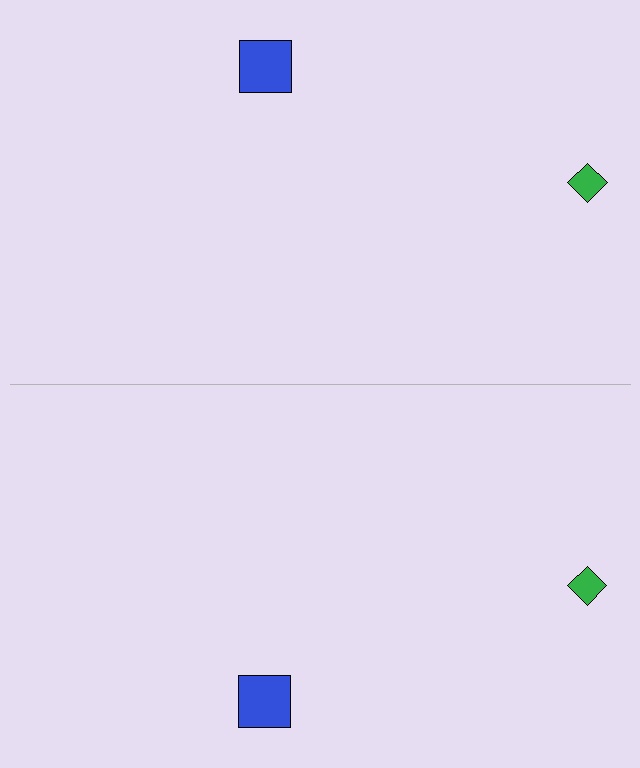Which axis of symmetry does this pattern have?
The pattern has a horizontal axis of symmetry running through the center of the image.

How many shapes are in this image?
There are 4 shapes in this image.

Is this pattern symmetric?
Yes, this pattern has bilateral (reflection) symmetry.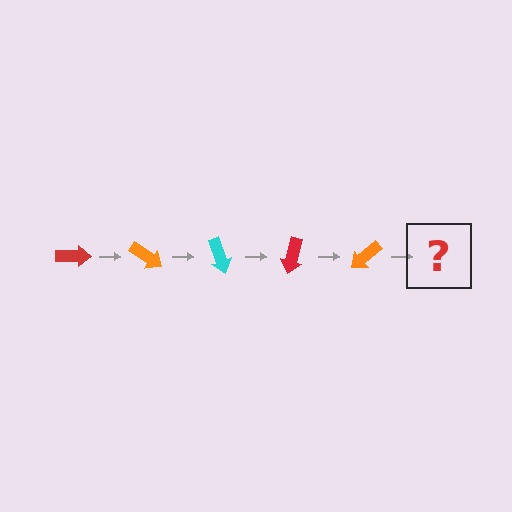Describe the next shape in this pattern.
It should be a cyan arrow, rotated 175 degrees from the start.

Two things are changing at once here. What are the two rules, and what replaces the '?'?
The two rules are that it rotates 35 degrees each step and the color cycles through red, orange, and cyan. The '?' should be a cyan arrow, rotated 175 degrees from the start.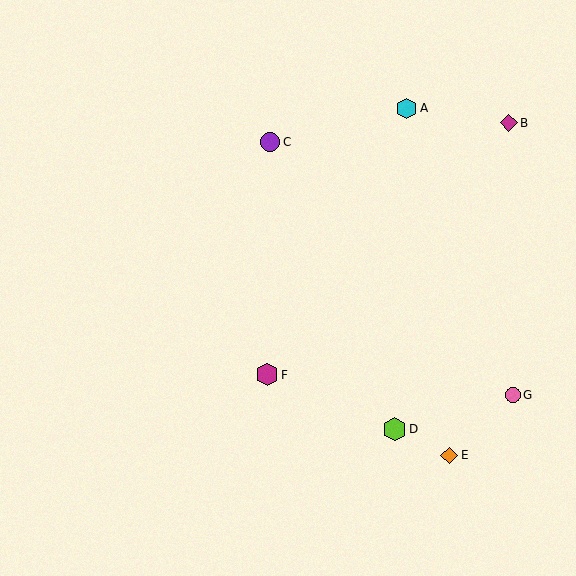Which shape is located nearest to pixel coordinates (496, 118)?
The magenta diamond (labeled B) at (509, 123) is nearest to that location.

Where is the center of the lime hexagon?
The center of the lime hexagon is at (394, 429).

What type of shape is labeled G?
Shape G is a pink circle.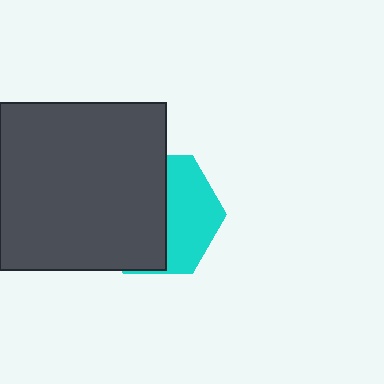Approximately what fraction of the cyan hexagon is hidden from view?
Roughly 58% of the cyan hexagon is hidden behind the dark gray square.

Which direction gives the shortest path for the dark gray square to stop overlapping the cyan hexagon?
Moving left gives the shortest separation.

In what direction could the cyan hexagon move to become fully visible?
The cyan hexagon could move right. That would shift it out from behind the dark gray square entirely.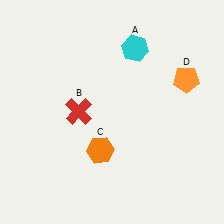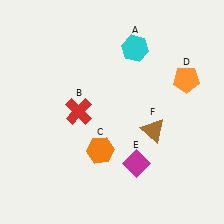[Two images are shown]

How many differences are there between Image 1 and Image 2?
There are 2 differences between the two images.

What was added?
A magenta diamond (E), a brown triangle (F) were added in Image 2.